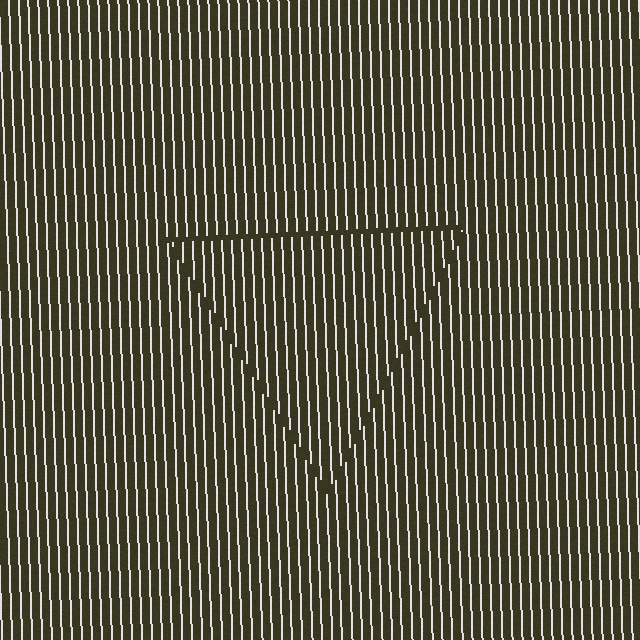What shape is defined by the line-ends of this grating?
An illusory triangle. The interior of the shape contains the same grating, shifted by half a period — the contour is defined by the phase discontinuity where line-ends from the inner and outer gratings abut.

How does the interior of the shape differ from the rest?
The interior of the shape contains the same grating, shifted by half a period — the contour is defined by the phase discontinuity where line-ends from the inner and outer gratings abut.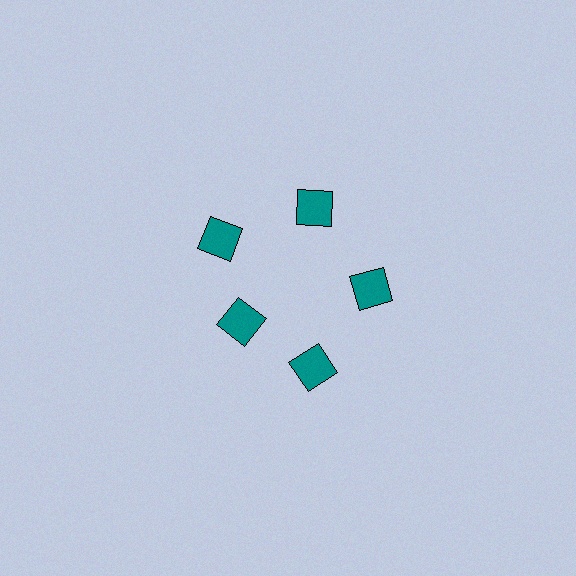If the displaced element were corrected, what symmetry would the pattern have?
It would have 5-fold rotational symmetry — the pattern would map onto itself every 72 degrees.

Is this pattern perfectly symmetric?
No. The 5 teal squares are arranged in a ring, but one element near the 8 o'clock position is pulled inward toward the center, breaking the 5-fold rotational symmetry.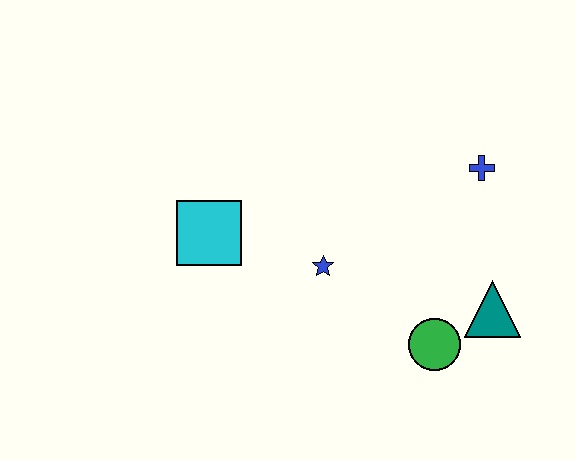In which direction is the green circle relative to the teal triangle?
The green circle is to the left of the teal triangle.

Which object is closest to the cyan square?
The blue star is closest to the cyan square.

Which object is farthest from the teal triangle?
The cyan square is farthest from the teal triangle.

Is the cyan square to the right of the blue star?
No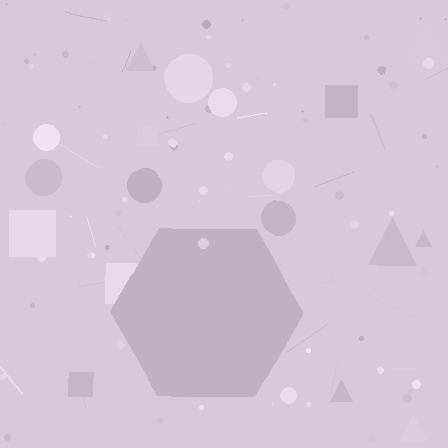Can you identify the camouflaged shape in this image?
The camouflaged shape is a hexagon.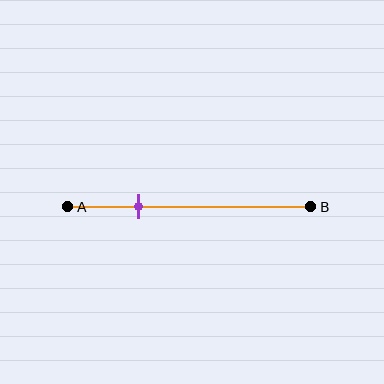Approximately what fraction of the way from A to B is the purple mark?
The purple mark is approximately 30% of the way from A to B.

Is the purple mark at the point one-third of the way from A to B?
No, the mark is at about 30% from A, not at the 33% one-third point.